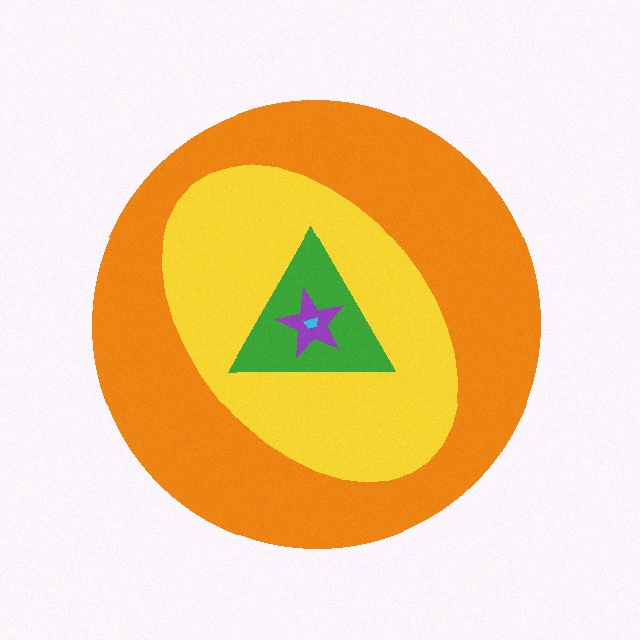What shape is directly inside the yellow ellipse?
The green triangle.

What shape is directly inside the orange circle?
The yellow ellipse.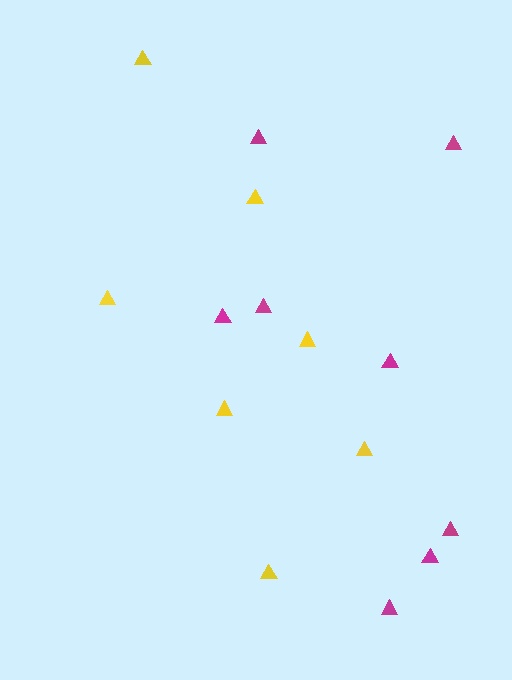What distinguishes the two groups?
There are 2 groups: one group of magenta triangles (8) and one group of yellow triangles (7).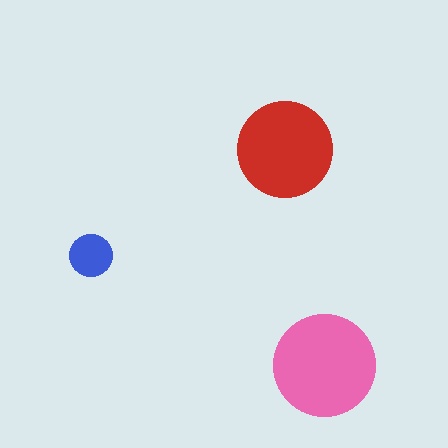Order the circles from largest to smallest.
the pink one, the red one, the blue one.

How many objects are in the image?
There are 3 objects in the image.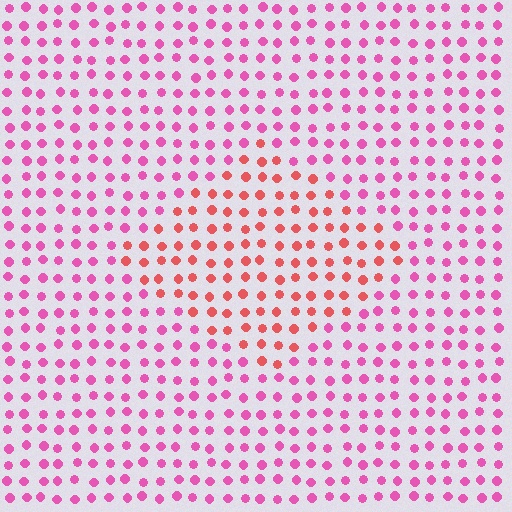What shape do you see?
I see a diamond.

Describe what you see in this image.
The image is filled with small pink elements in a uniform arrangement. A diamond-shaped region is visible where the elements are tinted to a slightly different hue, forming a subtle color boundary.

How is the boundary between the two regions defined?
The boundary is defined purely by a slight shift in hue (about 37 degrees). Spacing, size, and orientation are identical on both sides.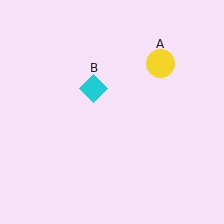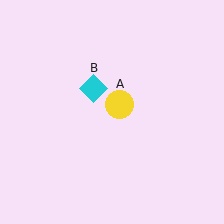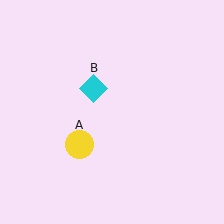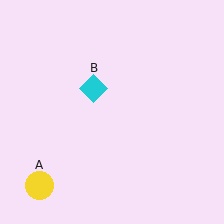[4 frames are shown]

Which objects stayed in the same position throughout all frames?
Cyan diamond (object B) remained stationary.